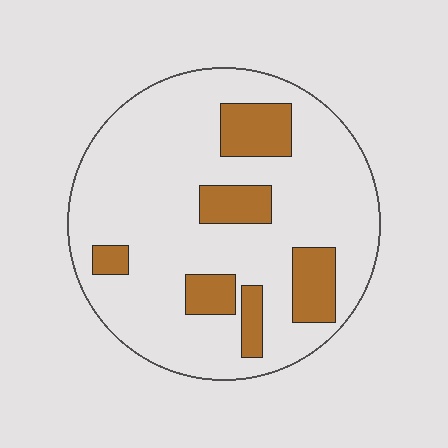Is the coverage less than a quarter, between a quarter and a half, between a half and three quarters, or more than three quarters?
Less than a quarter.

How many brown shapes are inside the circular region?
6.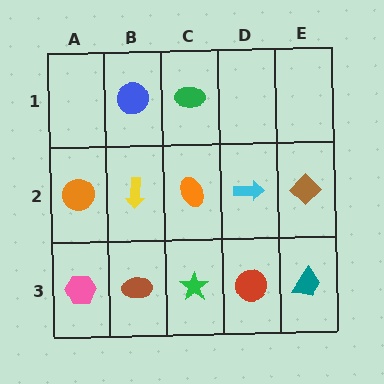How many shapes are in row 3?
5 shapes.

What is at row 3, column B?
A brown ellipse.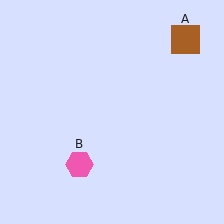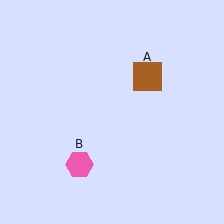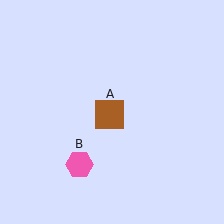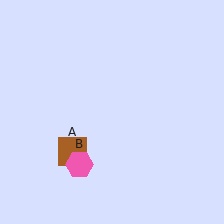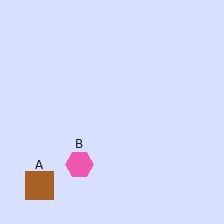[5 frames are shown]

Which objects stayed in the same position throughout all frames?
Pink hexagon (object B) remained stationary.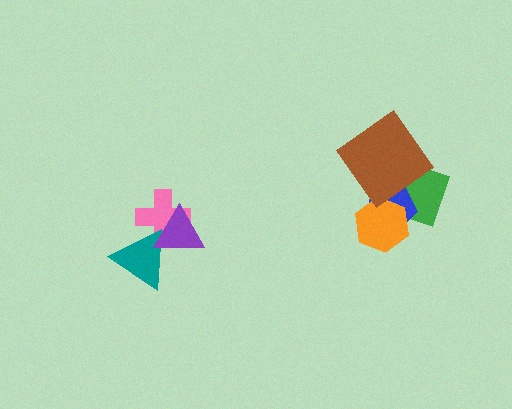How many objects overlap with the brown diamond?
3 objects overlap with the brown diamond.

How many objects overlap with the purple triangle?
2 objects overlap with the purple triangle.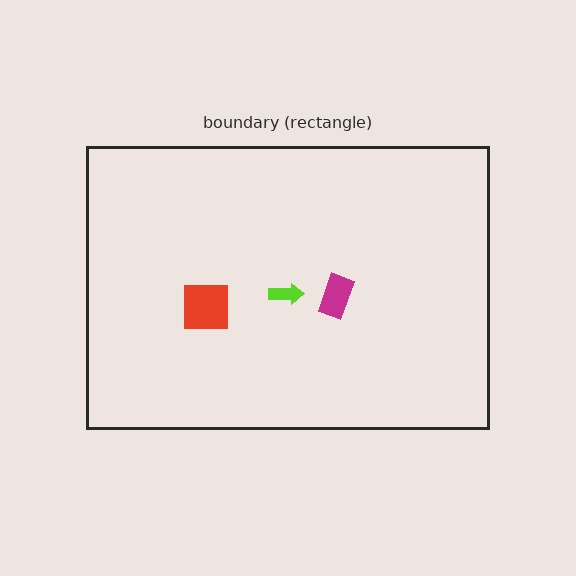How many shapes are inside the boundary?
3 inside, 0 outside.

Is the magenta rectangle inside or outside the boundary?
Inside.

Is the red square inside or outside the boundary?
Inside.